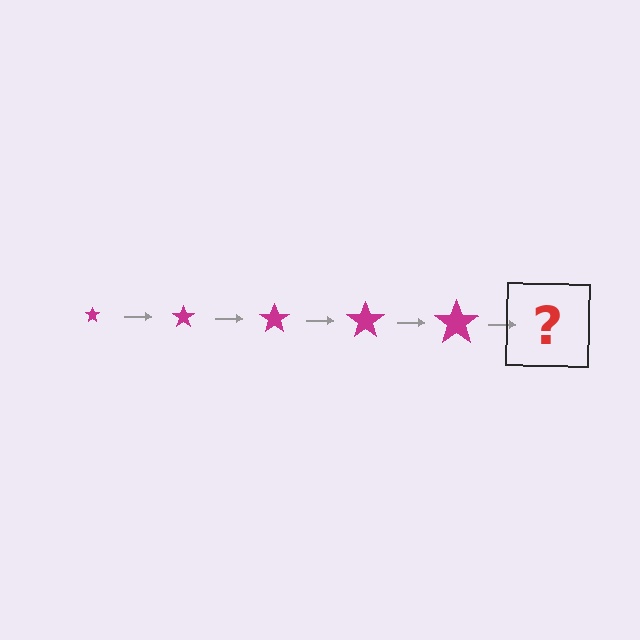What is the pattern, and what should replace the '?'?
The pattern is that the star gets progressively larger each step. The '?' should be a magenta star, larger than the previous one.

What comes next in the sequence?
The next element should be a magenta star, larger than the previous one.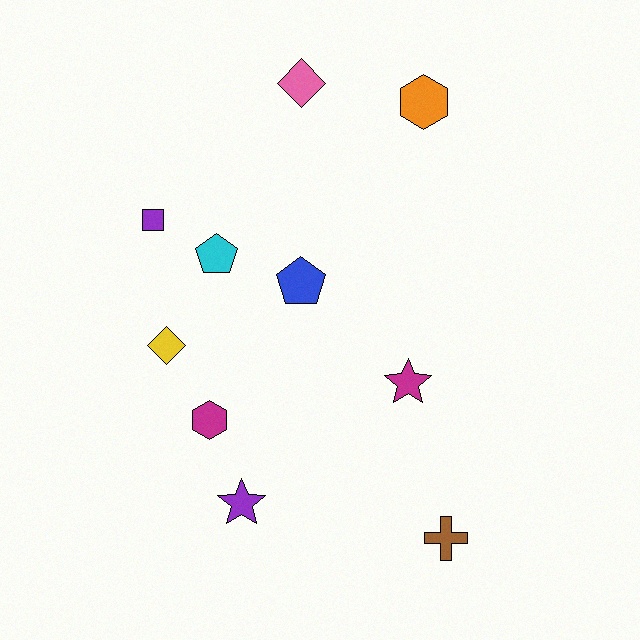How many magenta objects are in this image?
There are 2 magenta objects.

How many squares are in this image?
There is 1 square.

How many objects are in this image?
There are 10 objects.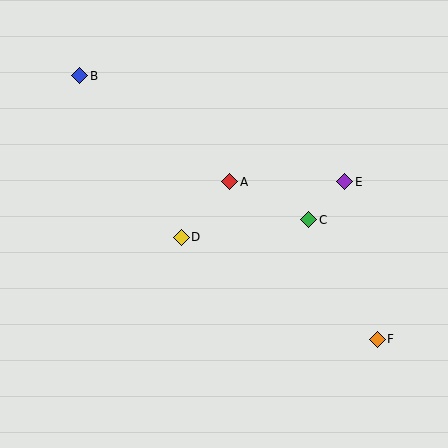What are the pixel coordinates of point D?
Point D is at (181, 237).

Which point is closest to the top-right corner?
Point E is closest to the top-right corner.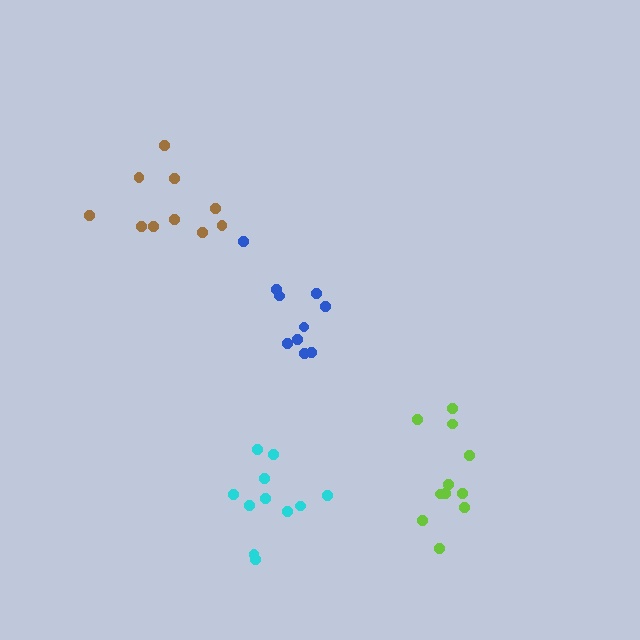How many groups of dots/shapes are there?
There are 4 groups.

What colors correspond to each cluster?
The clusters are colored: cyan, lime, brown, blue.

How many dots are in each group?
Group 1: 11 dots, Group 2: 11 dots, Group 3: 10 dots, Group 4: 10 dots (42 total).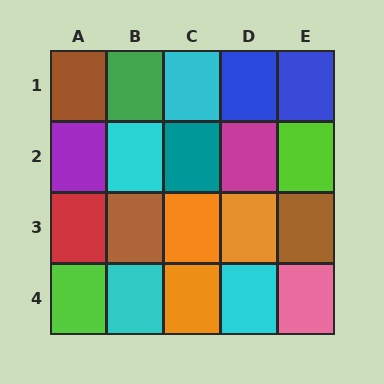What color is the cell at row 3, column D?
Orange.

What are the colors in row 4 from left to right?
Lime, cyan, orange, cyan, pink.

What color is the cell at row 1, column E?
Blue.